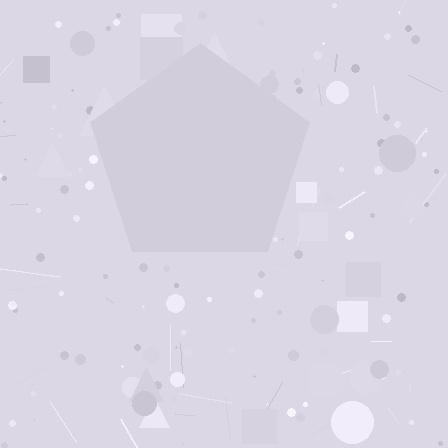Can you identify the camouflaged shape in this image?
The camouflaged shape is a pentagon.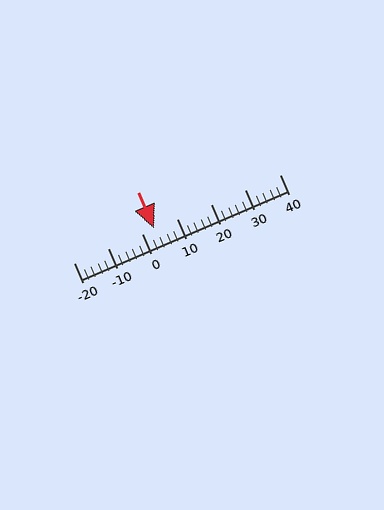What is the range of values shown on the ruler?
The ruler shows values from -20 to 40.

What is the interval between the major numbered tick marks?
The major tick marks are spaced 10 units apart.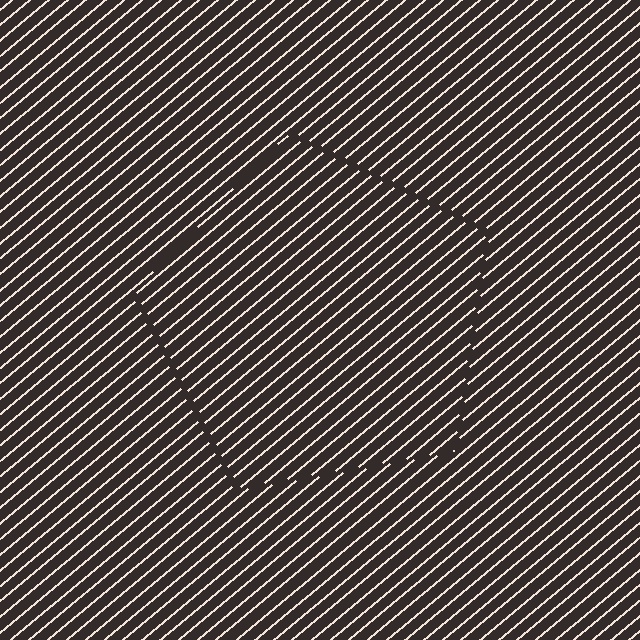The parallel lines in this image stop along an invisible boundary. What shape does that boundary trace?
An illusory pentagon. The interior of the shape contains the same grating, shifted by half a period — the contour is defined by the phase discontinuity where line-ends from the inner and outer gratings abut.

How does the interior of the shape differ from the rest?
The interior of the shape contains the same grating, shifted by half a period — the contour is defined by the phase discontinuity where line-ends from the inner and outer gratings abut.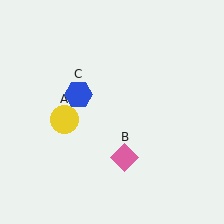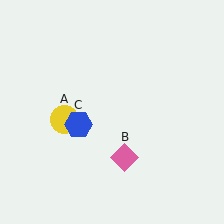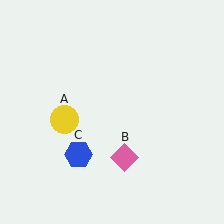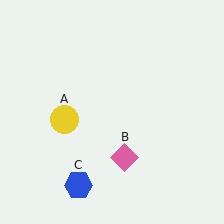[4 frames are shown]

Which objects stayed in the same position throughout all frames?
Yellow circle (object A) and pink diamond (object B) remained stationary.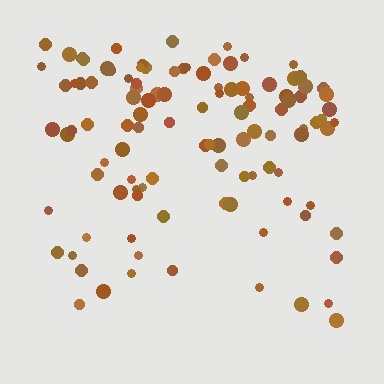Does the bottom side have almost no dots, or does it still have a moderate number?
Still a moderate number, just noticeably fewer than the top.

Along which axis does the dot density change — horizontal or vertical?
Vertical.